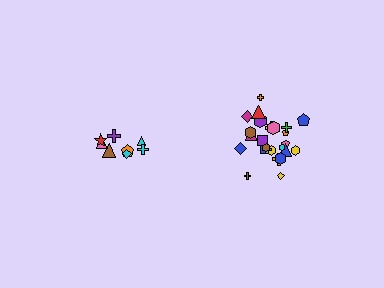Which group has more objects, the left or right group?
The right group.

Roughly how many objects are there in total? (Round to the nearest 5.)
Roughly 35 objects in total.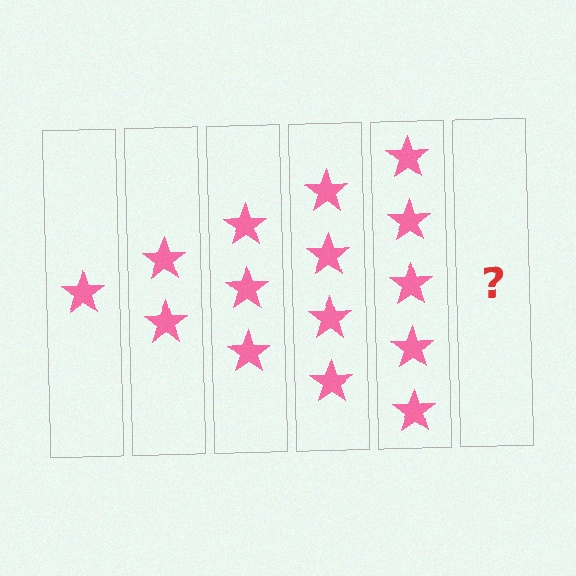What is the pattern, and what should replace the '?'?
The pattern is that each step adds one more star. The '?' should be 6 stars.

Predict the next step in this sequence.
The next step is 6 stars.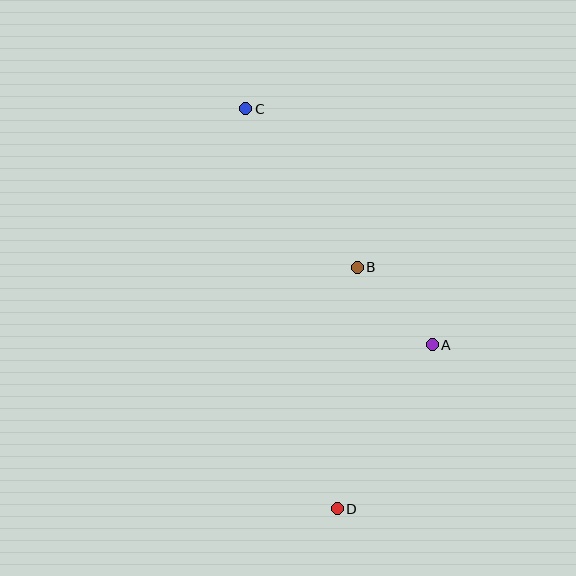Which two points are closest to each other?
Points A and B are closest to each other.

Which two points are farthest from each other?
Points C and D are farthest from each other.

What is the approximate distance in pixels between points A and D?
The distance between A and D is approximately 189 pixels.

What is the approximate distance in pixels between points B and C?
The distance between B and C is approximately 194 pixels.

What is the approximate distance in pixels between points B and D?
The distance between B and D is approximately 242 pixels.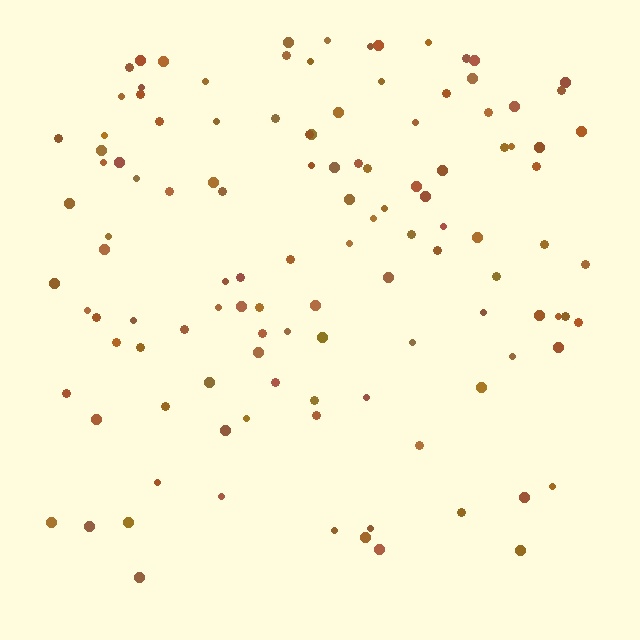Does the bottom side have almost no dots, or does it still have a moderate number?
Still a moderate number, just noticeably fewer than the top.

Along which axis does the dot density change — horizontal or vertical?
Vertical.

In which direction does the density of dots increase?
From bottom to top, with the top side densest.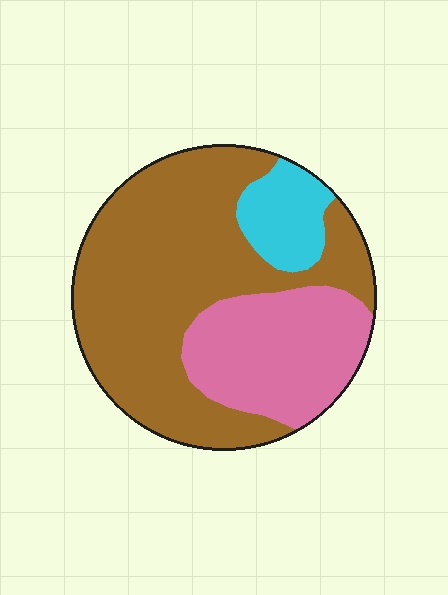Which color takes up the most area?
Brown, at roughly 60%.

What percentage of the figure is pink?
Pink takes up about one quarter (1/4) of the figure.